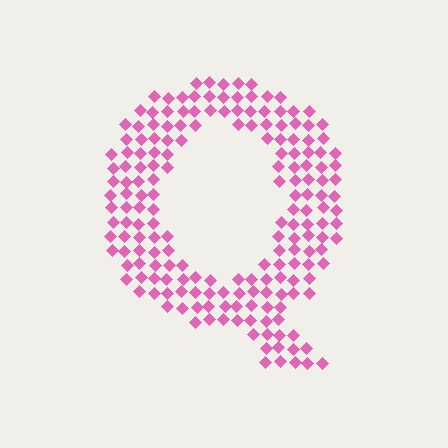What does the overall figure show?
The overall figure shows the letter Q.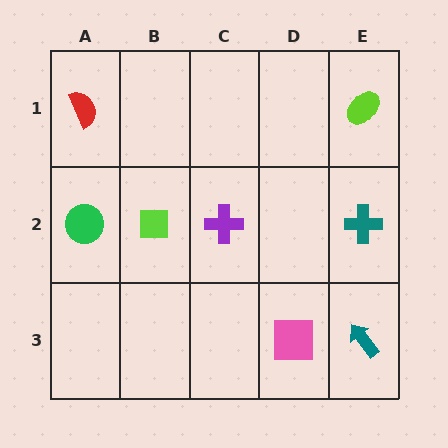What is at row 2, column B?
A lime square.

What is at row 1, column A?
A red semicircle.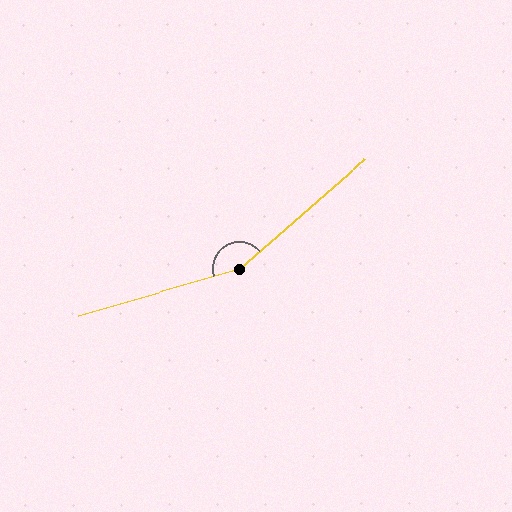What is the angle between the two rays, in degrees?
Approximately 155 degrees.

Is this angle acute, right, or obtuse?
It is obtuse.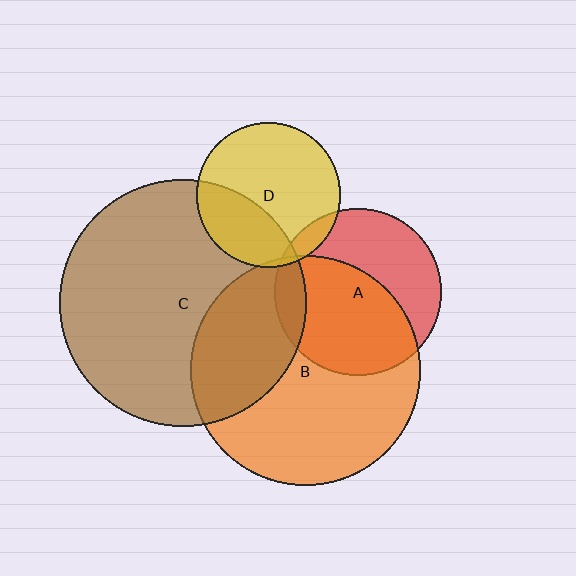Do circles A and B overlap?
Yes.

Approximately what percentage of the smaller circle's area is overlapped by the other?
Approximately 55%.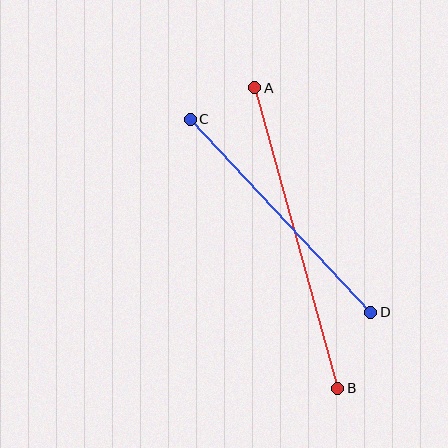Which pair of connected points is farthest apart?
Points A and B are farthest apart.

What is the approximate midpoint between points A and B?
The midpoint is at approximately (296, 238) pixels.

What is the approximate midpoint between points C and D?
The midpoint is at approximately (281, 216) pixels.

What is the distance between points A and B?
The distance is approximately 311 pixels.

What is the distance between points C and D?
The distance is approximately 264 pixels.